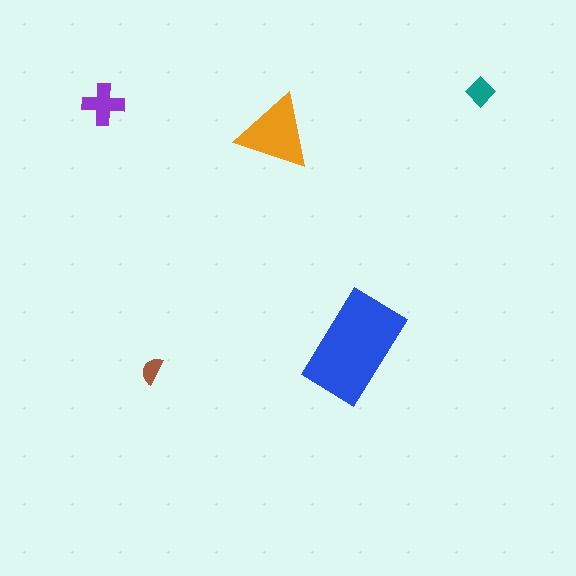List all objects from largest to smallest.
The blue rectangle, the orange triangle, the purple cross, the teal diamond, the brown semicircle.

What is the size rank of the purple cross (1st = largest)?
3rd.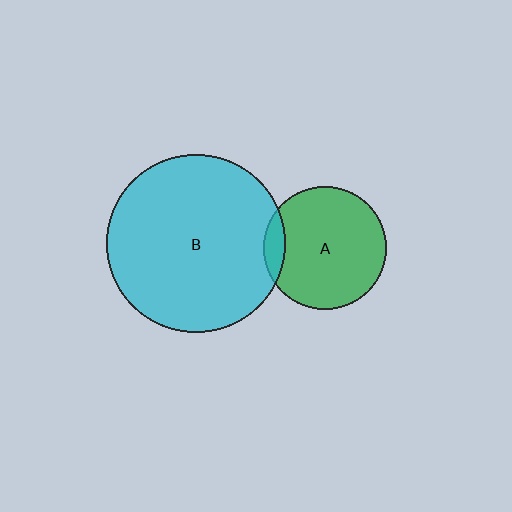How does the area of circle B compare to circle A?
Approximately 2.1 times.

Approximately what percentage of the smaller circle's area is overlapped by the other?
Approximately 10%.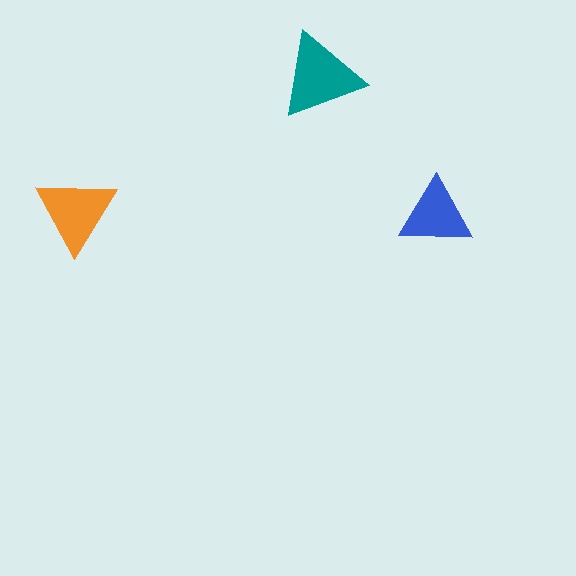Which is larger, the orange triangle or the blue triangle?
The orange one.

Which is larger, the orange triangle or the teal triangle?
The teal one.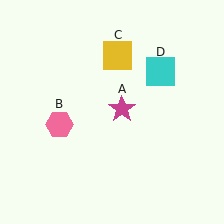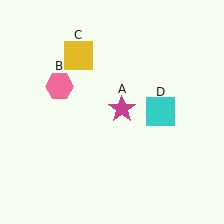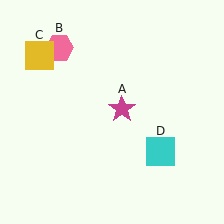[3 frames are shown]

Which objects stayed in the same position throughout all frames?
Magenta star (object A) remained stationary.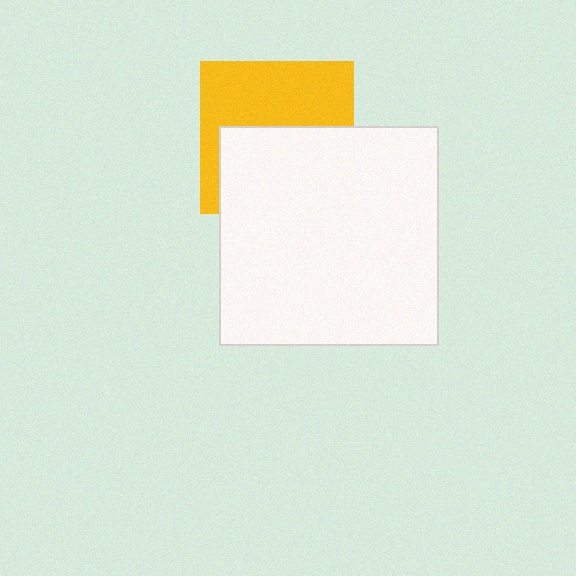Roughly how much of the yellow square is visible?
About half of it is visible (roughly 50%).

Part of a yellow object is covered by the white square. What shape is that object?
It is a square.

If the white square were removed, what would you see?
You would see the complete yellow square.